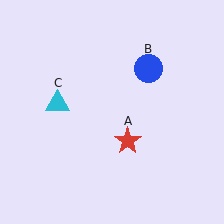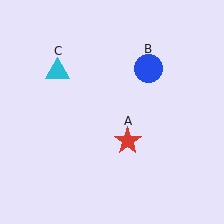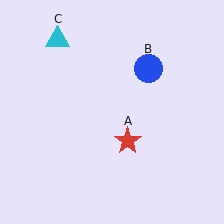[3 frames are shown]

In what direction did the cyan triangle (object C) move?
The cyan triangle (object C) moved up.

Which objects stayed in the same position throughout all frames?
Red star (object A) and blue circle (object B) remained stationary.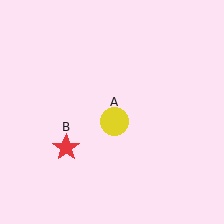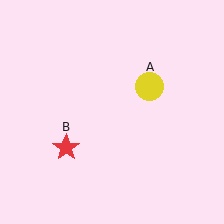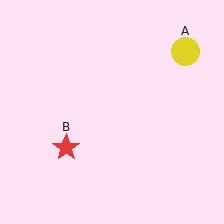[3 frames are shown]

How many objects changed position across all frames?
1 object changed position: yellow circle (object A).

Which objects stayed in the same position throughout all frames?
Red star (object B) remained stationary.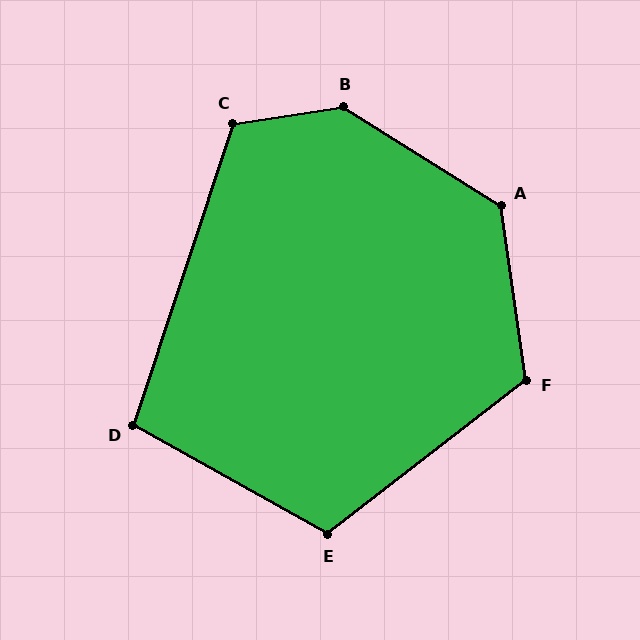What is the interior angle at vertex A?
Approximately 130 degrees (obtuse).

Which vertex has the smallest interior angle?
D, at approximately 101 degrees.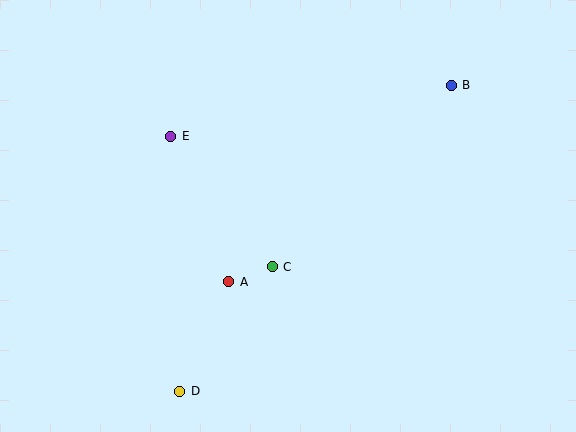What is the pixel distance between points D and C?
The distance between D and C is 155 pixels.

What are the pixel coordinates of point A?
Point A is at (229, 282).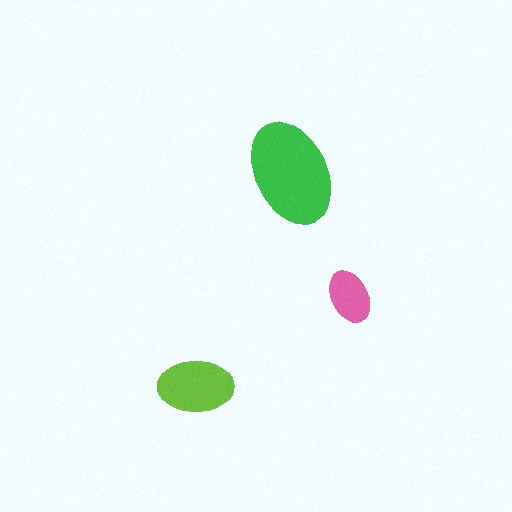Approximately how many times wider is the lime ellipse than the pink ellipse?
About 1.5 times wider.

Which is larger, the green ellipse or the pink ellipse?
The green one.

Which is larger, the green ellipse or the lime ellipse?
The green one.